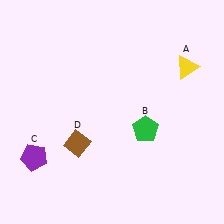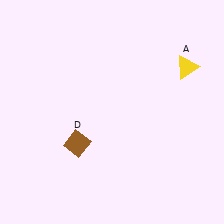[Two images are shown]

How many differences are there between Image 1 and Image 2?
There are 2 differences between the two images.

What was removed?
The green pentagon (B), the purple pentagon (C) were removed in Image 2.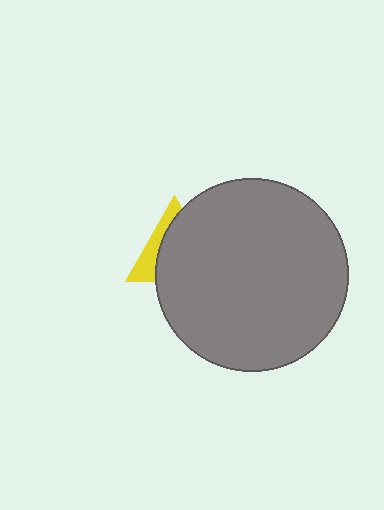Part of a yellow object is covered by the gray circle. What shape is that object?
It is a triangle.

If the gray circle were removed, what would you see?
You would see the complete yellow triangle.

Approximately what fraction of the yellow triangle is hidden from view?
Roughly 69% of the yellow triangle is hidden behind the gray circle.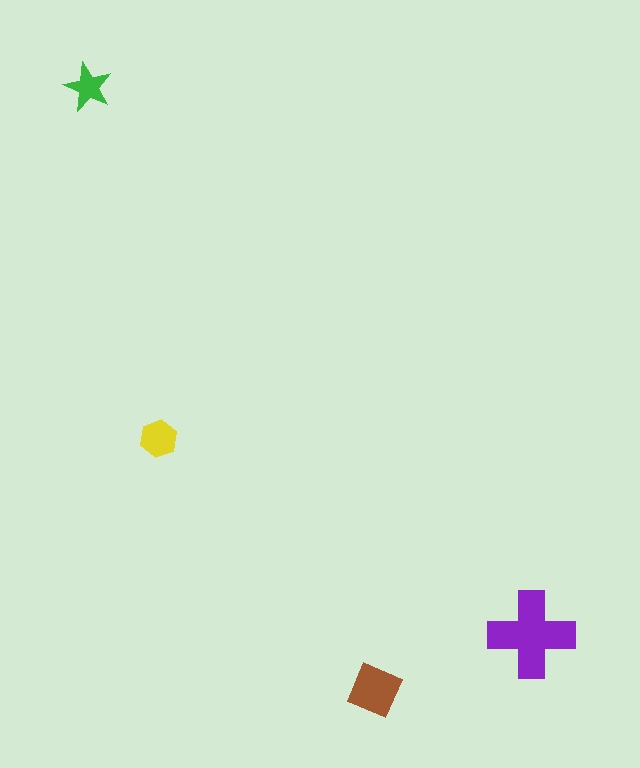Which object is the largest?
The purple cross.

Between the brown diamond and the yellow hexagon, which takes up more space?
The brown diamond.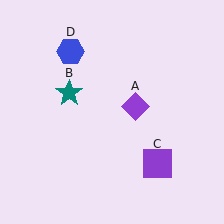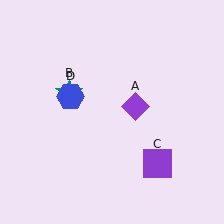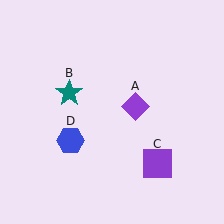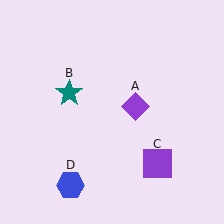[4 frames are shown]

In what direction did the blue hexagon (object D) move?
The blue hexagon (object D) moved down.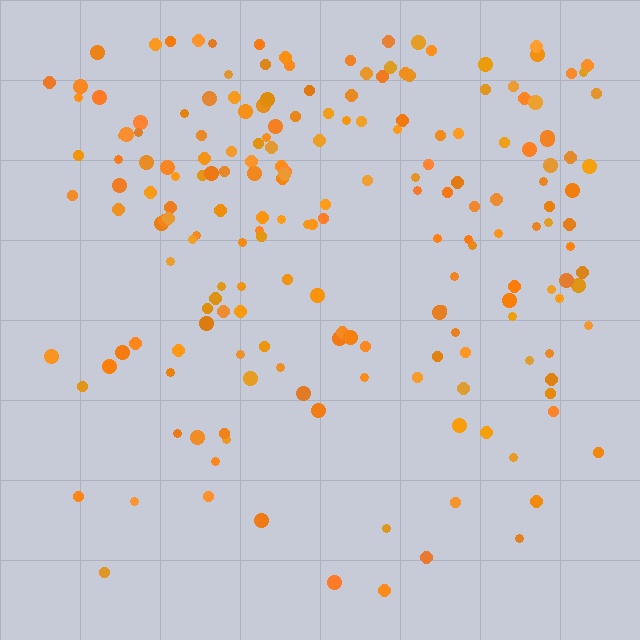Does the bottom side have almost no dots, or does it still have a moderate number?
Still a moderate number, just noticeably fewer than the top.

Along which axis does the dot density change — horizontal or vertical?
Vertical.